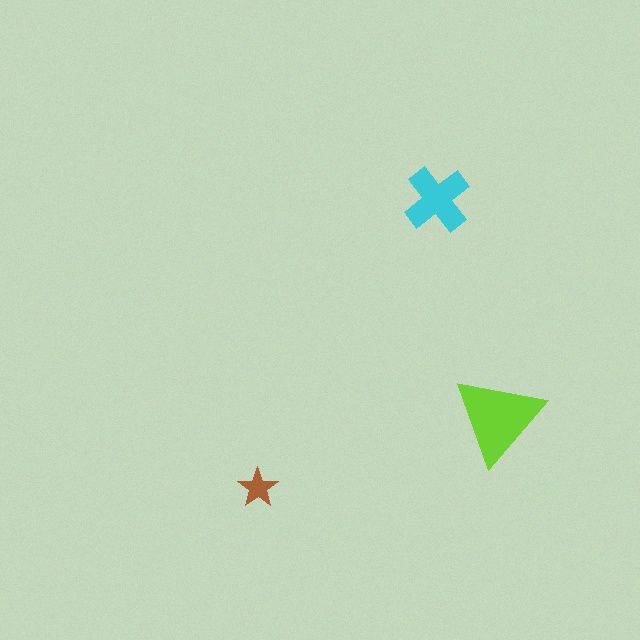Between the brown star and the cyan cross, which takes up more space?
The cyan cross.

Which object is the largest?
The lime triangle.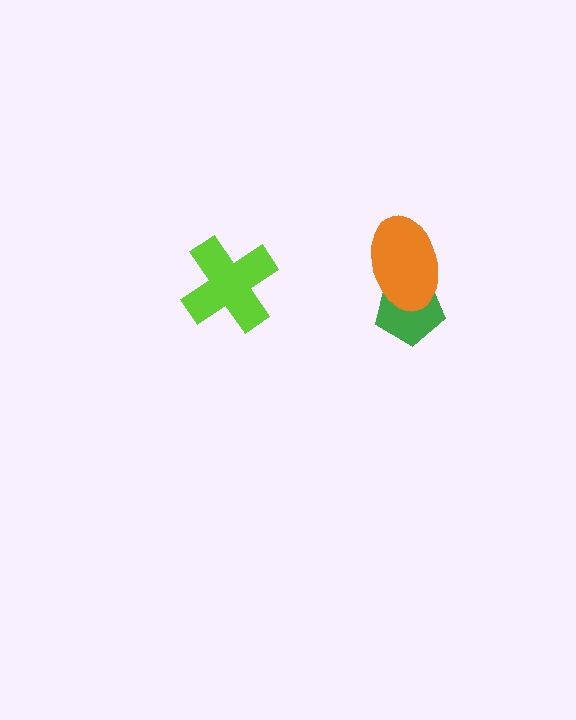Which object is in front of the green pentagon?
The orange ellipse is in front of the green pentagon.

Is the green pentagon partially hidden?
Yes, it is partially covered by another shape.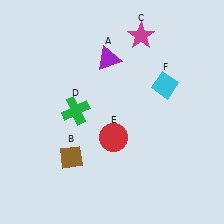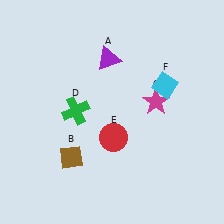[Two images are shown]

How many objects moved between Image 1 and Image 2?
1 object moved between the two images.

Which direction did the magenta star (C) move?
The magenta star (C) moved down.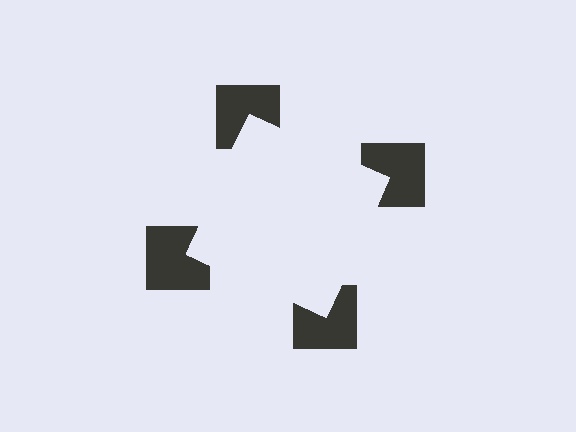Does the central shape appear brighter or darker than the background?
It typically appears slightly brighter than the background, even though no actual brightness change is drawn.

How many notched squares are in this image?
There are 4 — one at each vertex of the illusory square.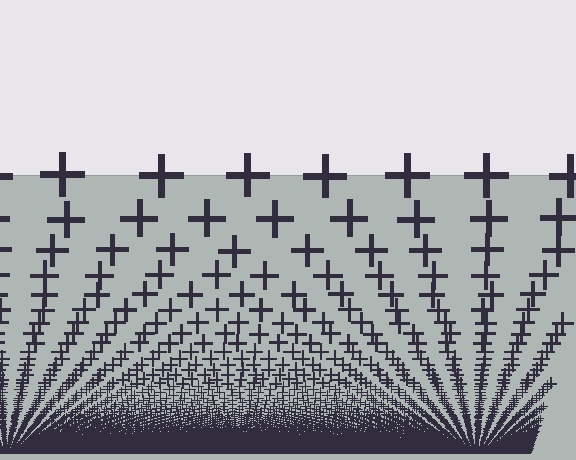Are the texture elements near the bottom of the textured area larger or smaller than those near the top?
Smaller. The gradient is inverted — elements near the bottom are smaller and denser.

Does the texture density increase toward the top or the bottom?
Density increases toward the bottom.